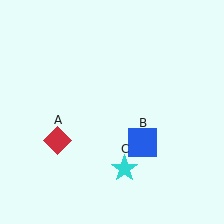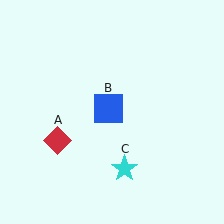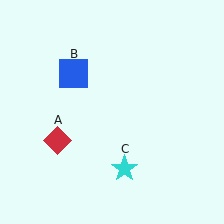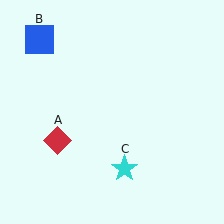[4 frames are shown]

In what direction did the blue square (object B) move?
The blue square (object B) moved up and to the left.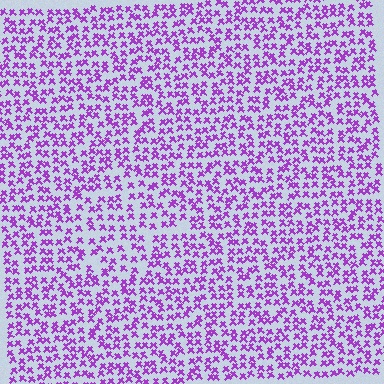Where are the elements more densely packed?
The elements are more densely packed outside the diamond boundary.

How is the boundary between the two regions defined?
The boundary is defined by a change in element density (approximately 1.4x ratio). All elements are the same color, size, and shape.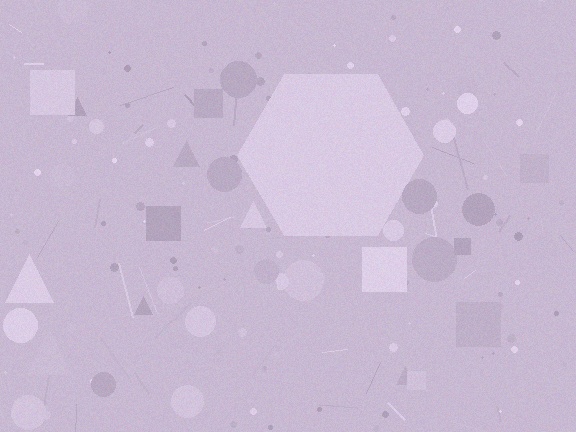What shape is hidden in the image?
A hexagon is hidden in the image.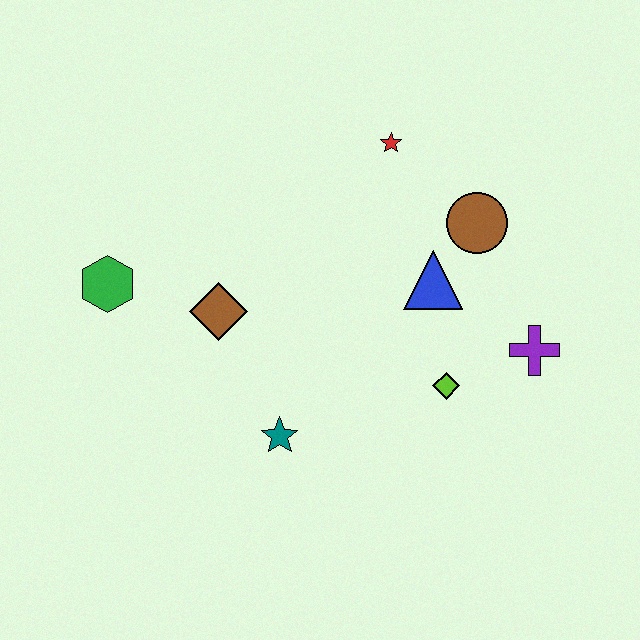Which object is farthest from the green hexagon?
The purple cross is farthest from the green hexagon.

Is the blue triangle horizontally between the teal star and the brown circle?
Yes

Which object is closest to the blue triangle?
The brown circle is closest to the blue triangle.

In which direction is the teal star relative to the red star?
The teal star is below the red star.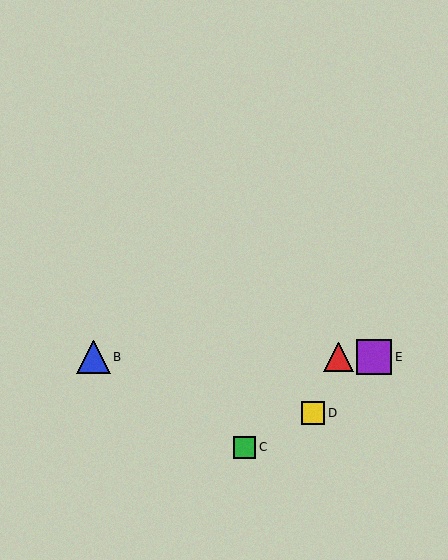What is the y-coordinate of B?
Object B is at y≈357.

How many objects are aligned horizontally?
3 objects (A, B, E) are aligned horizontally.